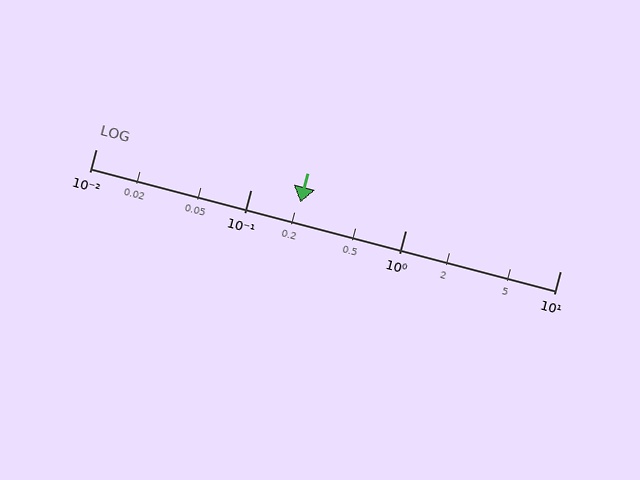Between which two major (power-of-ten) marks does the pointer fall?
The pointer is between 0.1 and 1.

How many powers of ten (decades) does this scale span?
The scale spans 3 decades, from 0.01 to 10.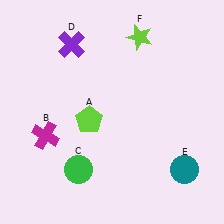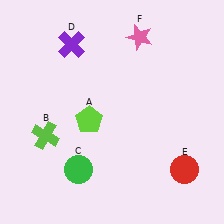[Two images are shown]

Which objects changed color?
B changed from magenta to lime. E changed from teal to red. F changed from lime to pink.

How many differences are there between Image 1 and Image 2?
There are 3 differences between the two images.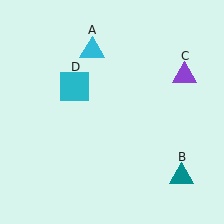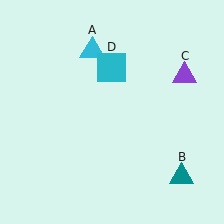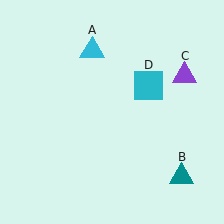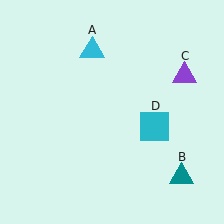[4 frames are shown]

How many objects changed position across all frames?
1 object changed position: cyan square (object D).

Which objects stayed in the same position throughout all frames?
Cyan triangle (object A) and teal triangle (object B) and purple triangle (object C) remained stationary.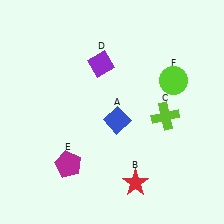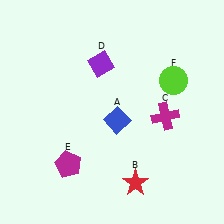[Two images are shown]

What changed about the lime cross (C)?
In Image 1, C is lime. In Image 2, it changed to magenta.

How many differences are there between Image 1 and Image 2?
There is 1 difference between the two images.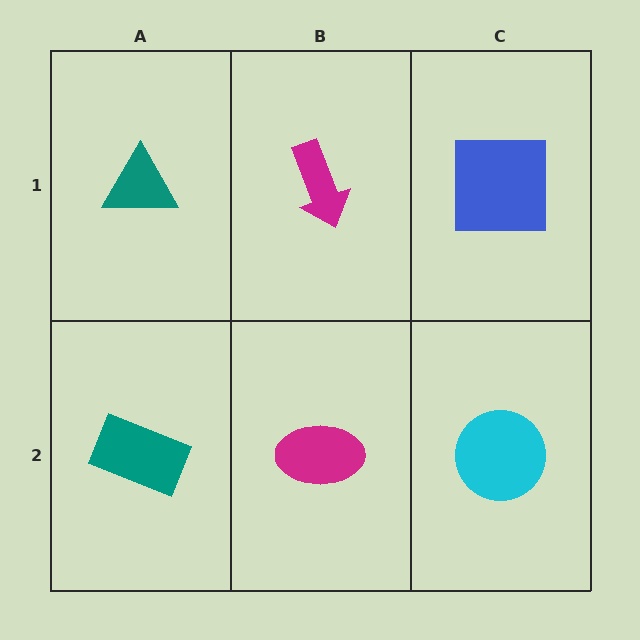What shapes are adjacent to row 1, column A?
A teal rectangle (row 2, column A), a magenta arrow (row 1, column B).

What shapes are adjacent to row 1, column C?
A cyan circle (row 2, column C), a magenta arrow (row 1, column B).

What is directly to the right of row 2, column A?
A magenta ellipse.